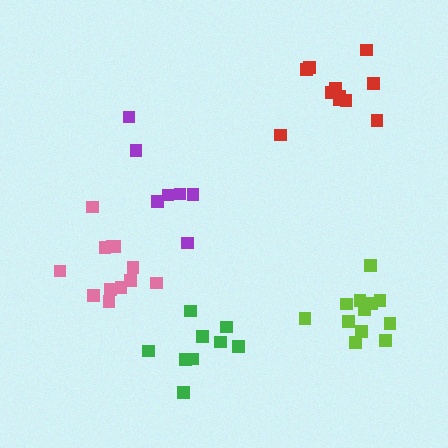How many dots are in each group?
Group 1: 9 dots, Group 2: 7 dots, Group 3: 12 dots, Group 4: 12 dots, Group 5: 11 dots (51 total).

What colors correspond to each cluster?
The clusters are colored: green, purple, lime, pink, red.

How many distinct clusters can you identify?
There are 5 distinct clusters.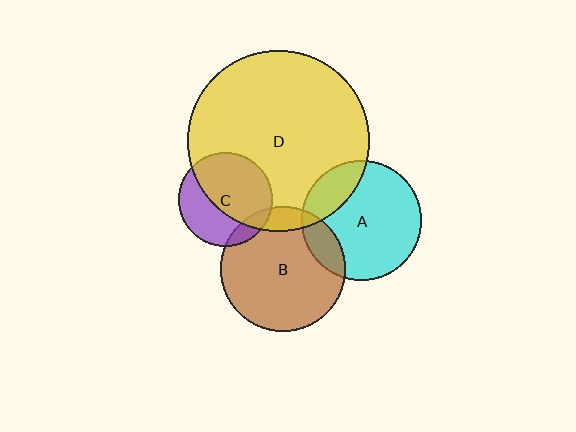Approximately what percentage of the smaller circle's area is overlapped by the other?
Approximately 15%.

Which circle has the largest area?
Circle D (yellow).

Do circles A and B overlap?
Yes.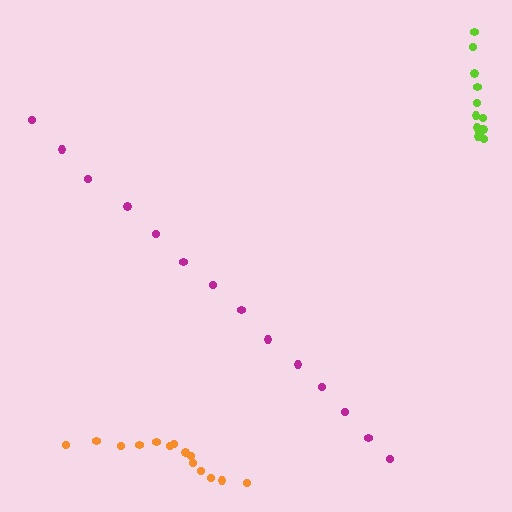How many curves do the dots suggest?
There are 3 distinct paths.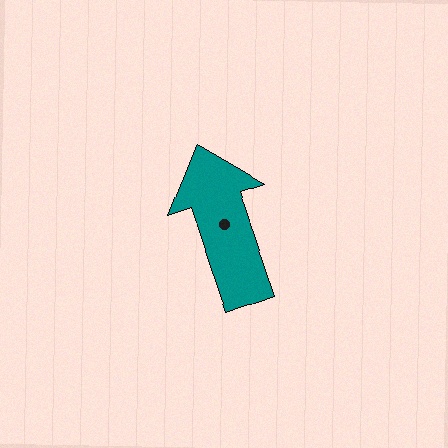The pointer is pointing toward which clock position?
Roughly 11 o'clock.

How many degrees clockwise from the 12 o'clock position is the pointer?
Approximately 341 degrees.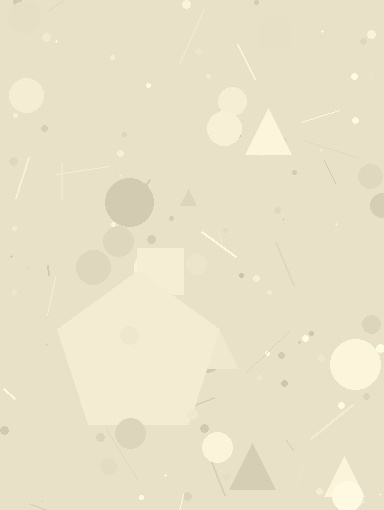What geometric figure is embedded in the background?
A pentagon is embedded in the background.